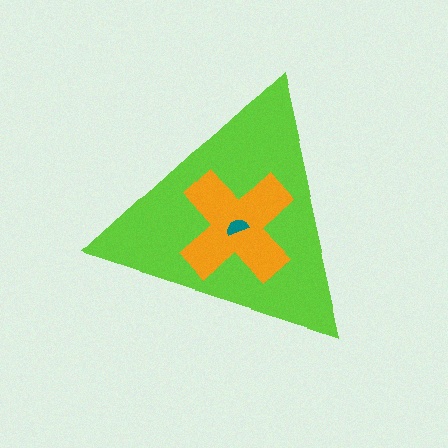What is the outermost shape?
The lime triangle.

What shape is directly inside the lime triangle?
The orange cross.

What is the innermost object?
The teal semicircle.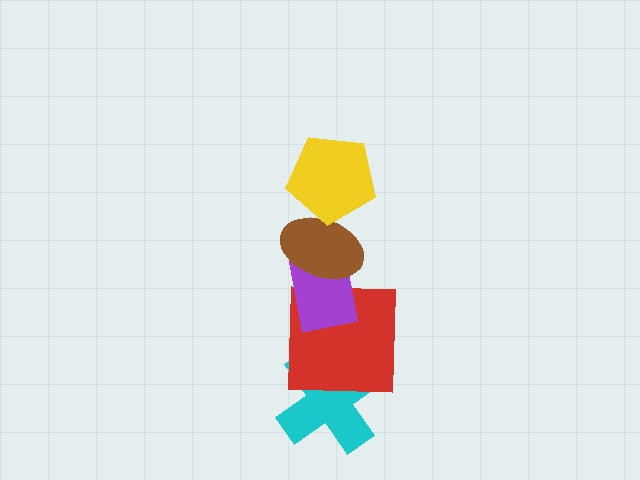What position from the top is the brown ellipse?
The brown ellipse is 2nd from the top.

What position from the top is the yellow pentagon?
The yellow pentagon is 1st from the top.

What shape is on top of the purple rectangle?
The brown ellipse is on top of the purple rectangle.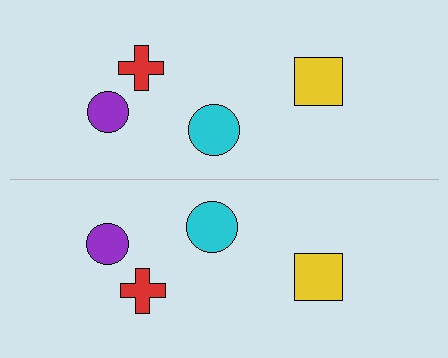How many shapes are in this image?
There are 8 shapes in this image.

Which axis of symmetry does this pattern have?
The pattern has a horizontal axis of symmetry running through the center of the image.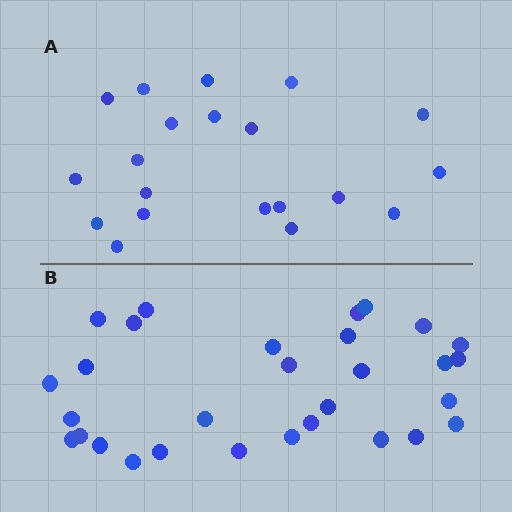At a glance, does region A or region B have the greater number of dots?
Region B (the bottom region) has more dots.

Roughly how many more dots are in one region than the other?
Region B has roughly 10 or so more dots than region A.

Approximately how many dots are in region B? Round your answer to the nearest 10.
About 30 dots.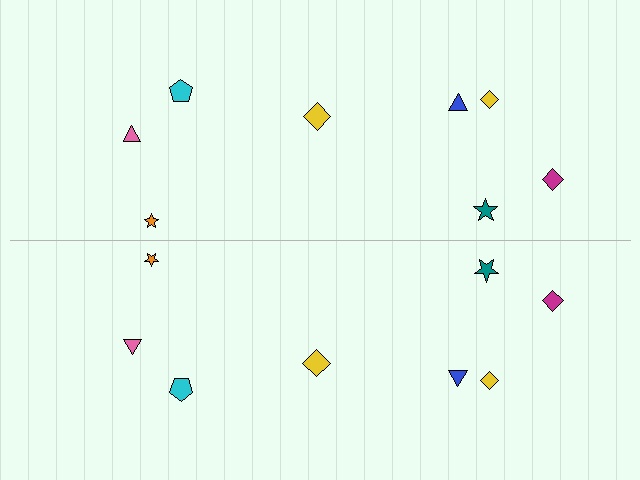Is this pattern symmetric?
Yes, this pattern has bilateral (reflection) symmetry.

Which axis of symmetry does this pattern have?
The pattern has a horizontal axis of symmetry running through the center of the image.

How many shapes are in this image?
There are 16 shapes in this image.